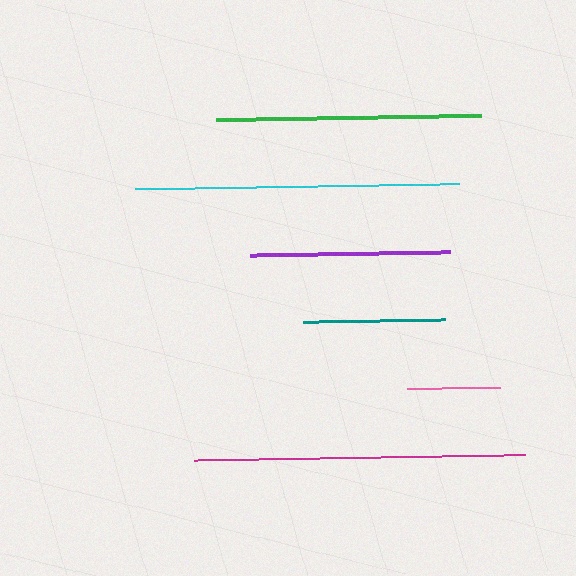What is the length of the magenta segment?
The magenta segment is approximately 331 pixels long.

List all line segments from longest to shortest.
From longest to shortest: magenta, cyan, green, purple, teal, pink.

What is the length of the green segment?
The green segment is approximately 265 pixels long.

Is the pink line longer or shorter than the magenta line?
The magenta line is longer than the pink line.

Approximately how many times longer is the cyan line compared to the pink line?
The cyan line is approximately 3.5 times the length of the pink line.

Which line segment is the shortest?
The pink line is the shortest at approximately 94 pixels.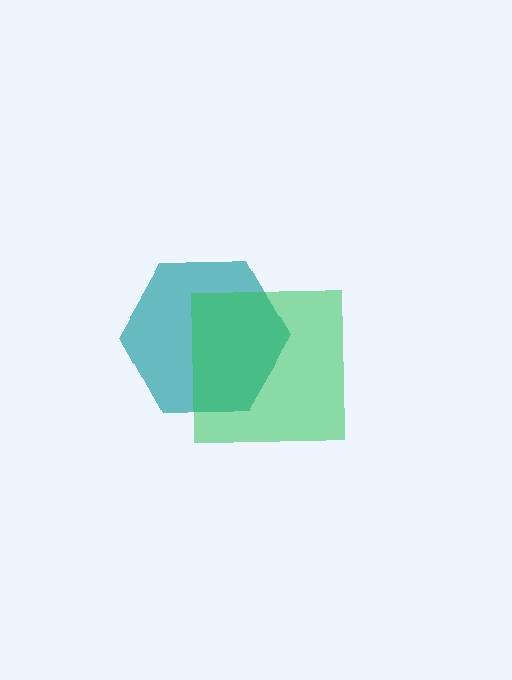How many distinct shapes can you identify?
There are 2 distinct shapes: a teal hexagon, a green square.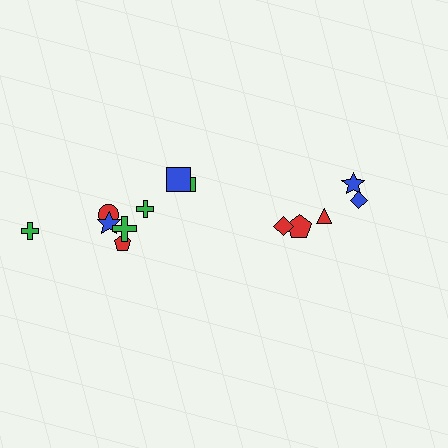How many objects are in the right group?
There are 5 objects.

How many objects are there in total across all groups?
There are 13 objects.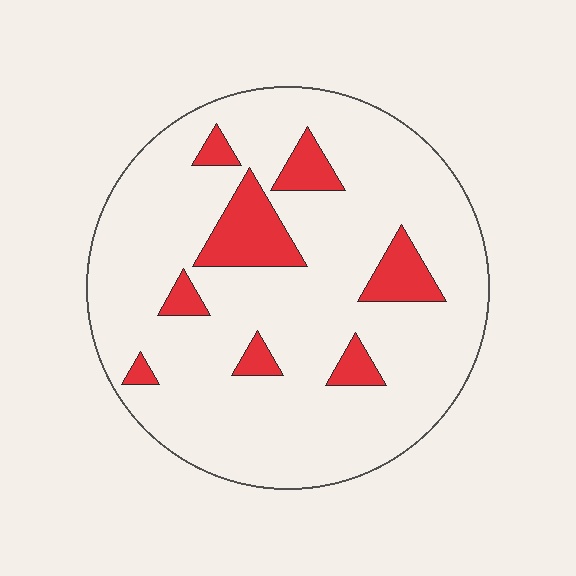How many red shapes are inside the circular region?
8.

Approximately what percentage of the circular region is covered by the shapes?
Approximately 15%.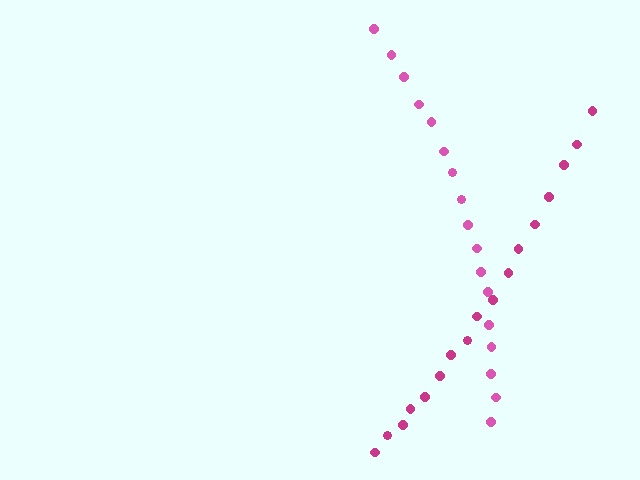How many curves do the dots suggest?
There are 2 distinct paths.